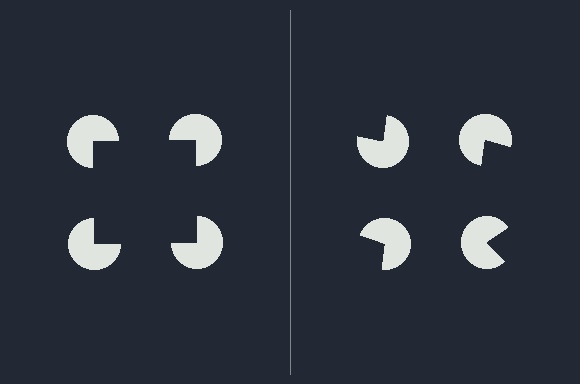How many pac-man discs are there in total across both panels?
8 — 4 on each side.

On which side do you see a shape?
An illusory square appears on the left side. On the right side the wedge cuts are rotated, so no coherent shape forms.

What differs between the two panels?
The pac-man discs are positioned identically on both sides; only the wedge orientations differ. On the left they align to a square; on the right they are misaligned.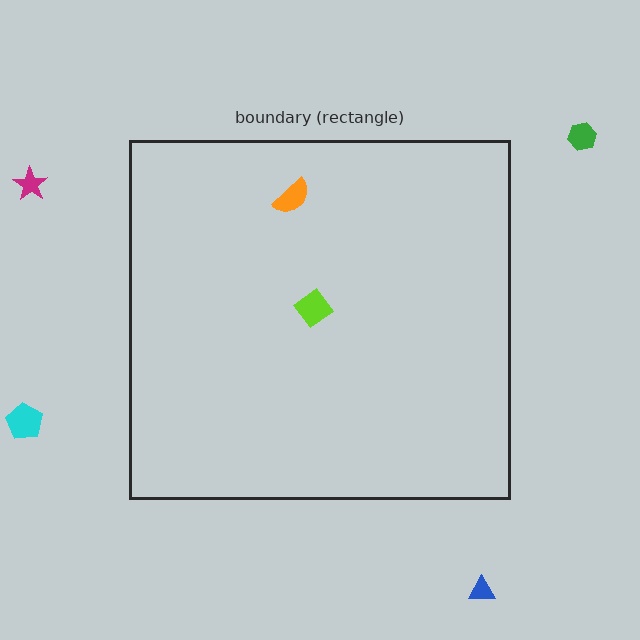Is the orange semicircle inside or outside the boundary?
Inside.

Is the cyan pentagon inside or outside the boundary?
Outside.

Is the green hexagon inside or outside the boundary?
Outside.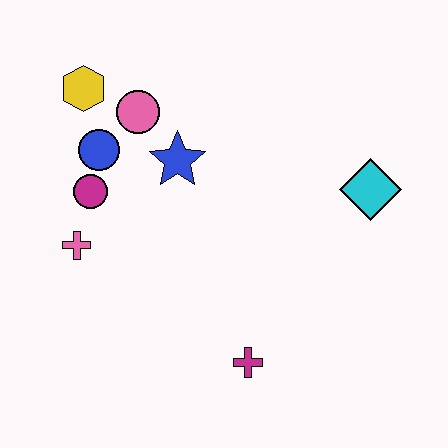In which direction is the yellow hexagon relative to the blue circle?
The yellow hexagon is above the blue circle.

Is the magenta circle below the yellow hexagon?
Yes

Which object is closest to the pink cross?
The magenta circle is closest to the pink cross.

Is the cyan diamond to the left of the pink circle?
No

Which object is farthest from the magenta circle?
The cyan diamond is farthest from the magenta circle.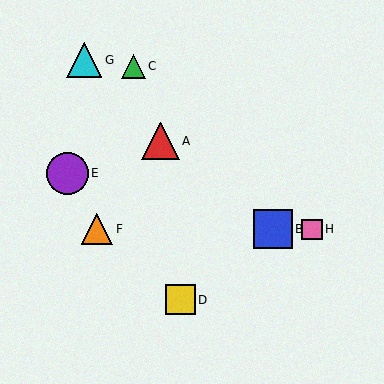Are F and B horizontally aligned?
Yes, both are at y≈229.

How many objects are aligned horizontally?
3 objects (B, F, H) are aligned horizontally.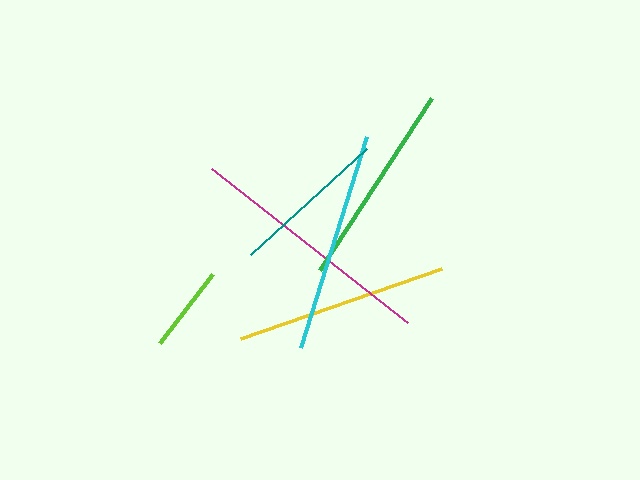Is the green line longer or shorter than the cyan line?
The cyan line is longer than the green line.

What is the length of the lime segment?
The lime segment is approximately 87 pixels long.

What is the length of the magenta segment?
The magenta segment is approximately 249 pixels long.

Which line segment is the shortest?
The lime line is the shortest at approximately 87 pixels.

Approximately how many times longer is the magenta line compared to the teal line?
The magenta line is approximately 1.6 times the length of the teal line.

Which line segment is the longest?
The magenta line is the longest at approximately 249 pixels.